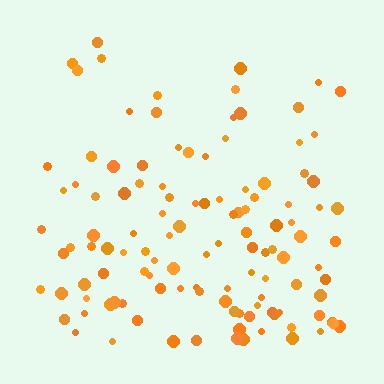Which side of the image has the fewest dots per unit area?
The top.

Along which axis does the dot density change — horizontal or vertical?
Vertical.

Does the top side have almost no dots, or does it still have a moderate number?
Still a moderate number, just noticeably fewer than the bottom.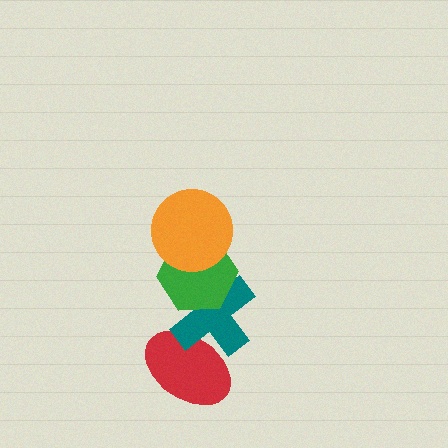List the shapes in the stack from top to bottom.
From top to bottom: the orange circle, the green hexagon, the teal cross, the red ellipse.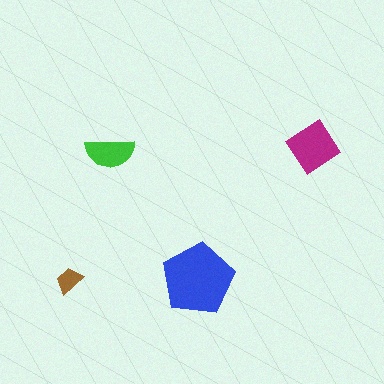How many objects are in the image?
There are 4 objects in the image.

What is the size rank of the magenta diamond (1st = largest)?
2nd.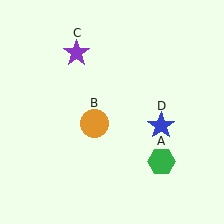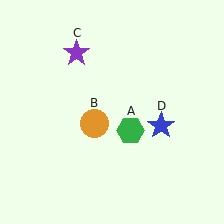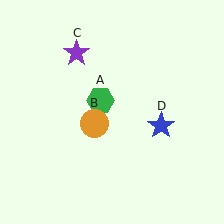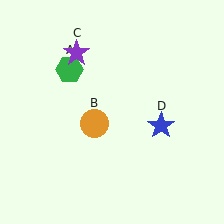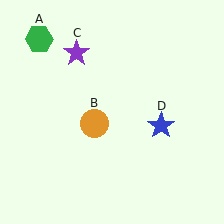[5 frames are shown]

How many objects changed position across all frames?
1 object changed position: green hexagon (object A).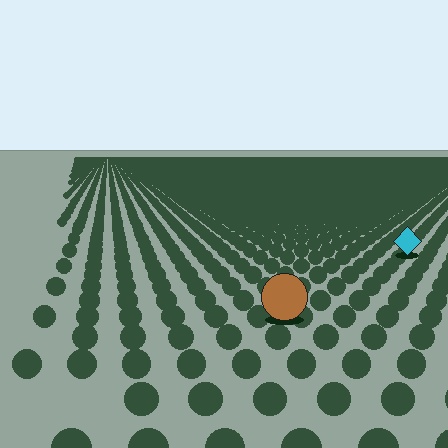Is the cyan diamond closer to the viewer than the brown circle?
No. The brown circle is closer — you can tell from the texture gradient: the ground texture is coarser near it.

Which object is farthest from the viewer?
The cyan diamond is farthest from the viewer. It appears smaller and the ground texture around it is denser.